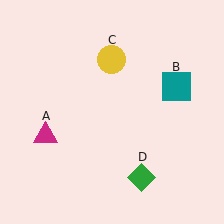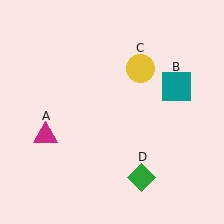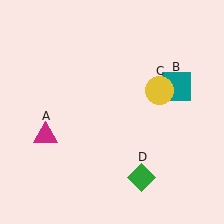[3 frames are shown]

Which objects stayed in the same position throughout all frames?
Magenta triangle (object A) and teal square (object B) and green diamond (object D) remained stationary.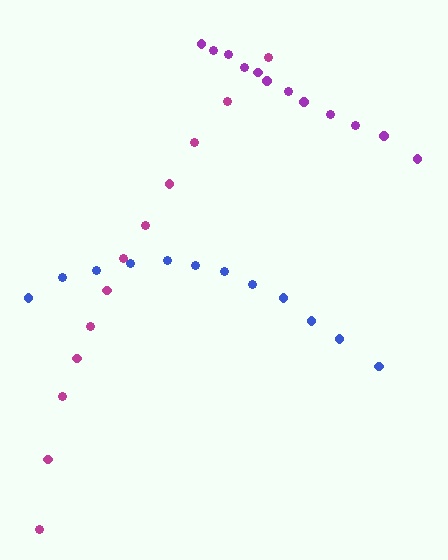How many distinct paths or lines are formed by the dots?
There are 3 distinct paths.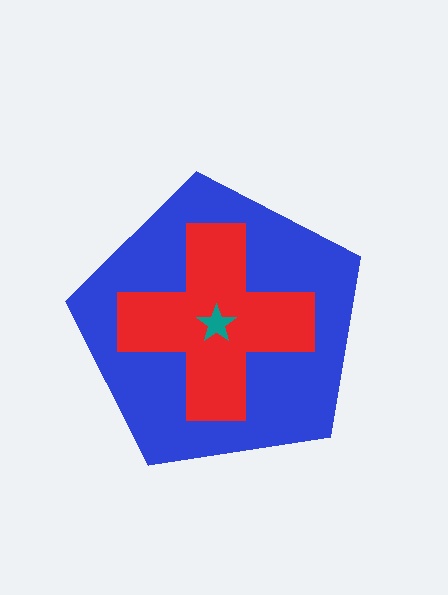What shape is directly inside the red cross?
The teal star.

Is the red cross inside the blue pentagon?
Yes.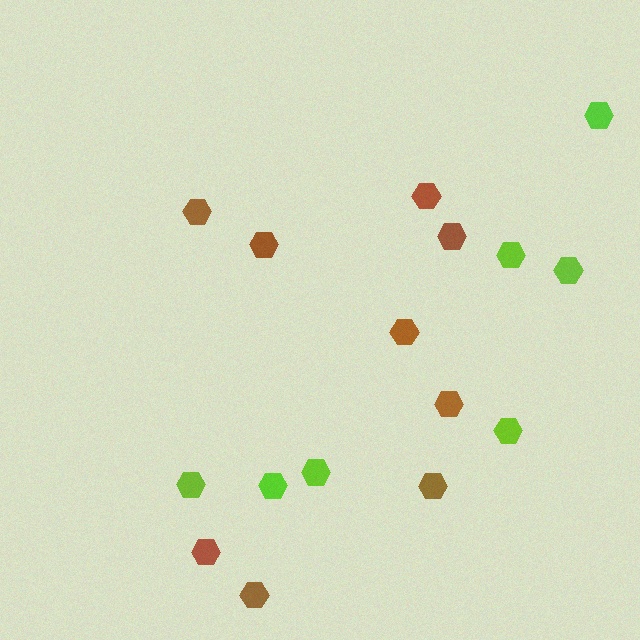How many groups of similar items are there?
There are 2 groups: one group of lime hexagons (7) and one group of brown hexagons (9).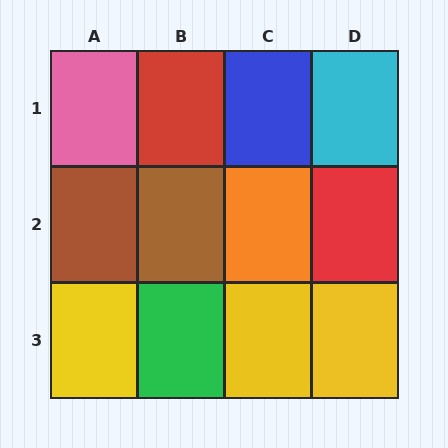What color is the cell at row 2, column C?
Orange.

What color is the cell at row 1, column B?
Red.